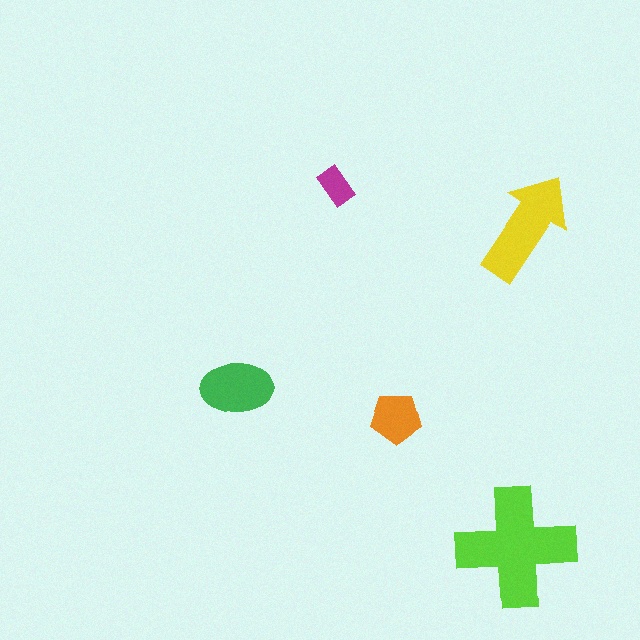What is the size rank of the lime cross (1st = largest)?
1st.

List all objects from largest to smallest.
The lime cross, the yellow arrow, the green ellipse, the orange pentagon, the magenta rectangle.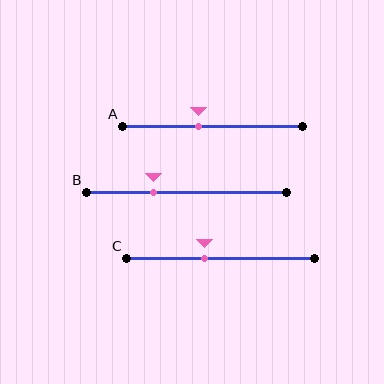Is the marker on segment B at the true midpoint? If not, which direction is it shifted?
No, the marker on segment B is shifted to the left by about 17% of the segment length.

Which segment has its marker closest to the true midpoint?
Segment A has its marker closest to the true midpoint.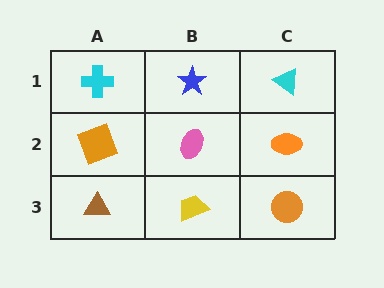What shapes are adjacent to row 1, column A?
An orange square (row 2, column A), a blue star (row 1, column B).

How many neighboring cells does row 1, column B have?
3.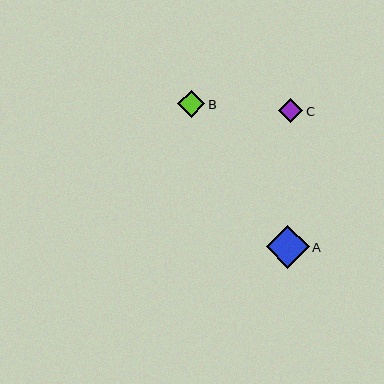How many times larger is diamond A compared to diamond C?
Diamond A is approximately 1.8 times the size of diamond C.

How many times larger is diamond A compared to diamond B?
Diamond A is approximately 1.6 times the size of diamond B.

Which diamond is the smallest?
Diamond C is the smallest with a size of approximately 24 pixels.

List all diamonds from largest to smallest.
From largest to smallest: A, B, C.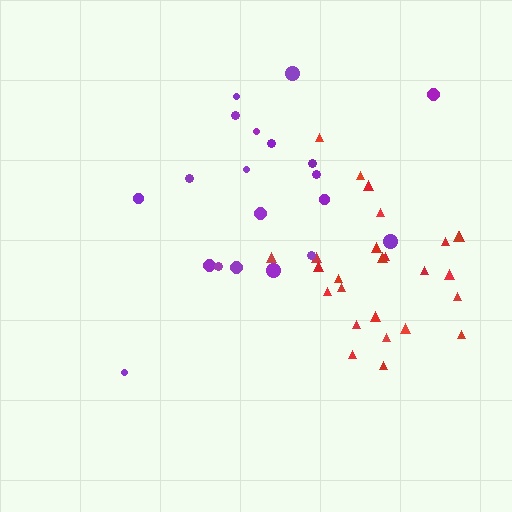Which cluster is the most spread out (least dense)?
Purple.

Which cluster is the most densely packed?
Red.